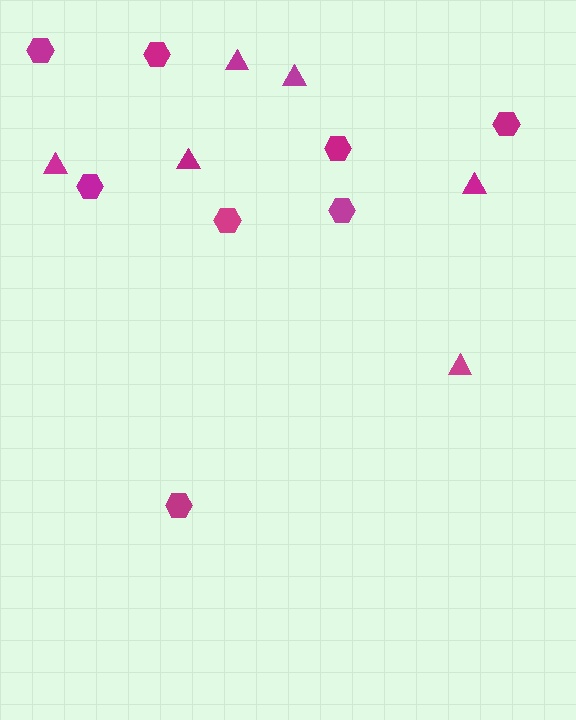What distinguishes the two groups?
There are 2 groups: one group of hexagons (8) and one group of triangles (6).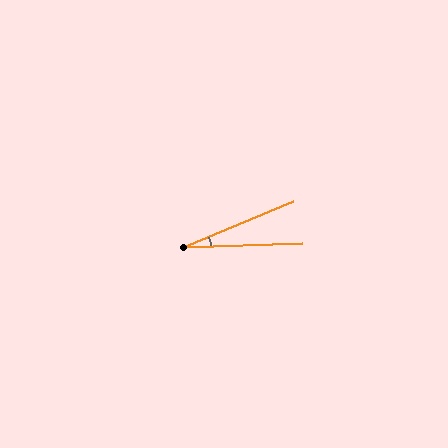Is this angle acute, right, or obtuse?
It is acute.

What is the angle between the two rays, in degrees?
Approximately 20 degrees.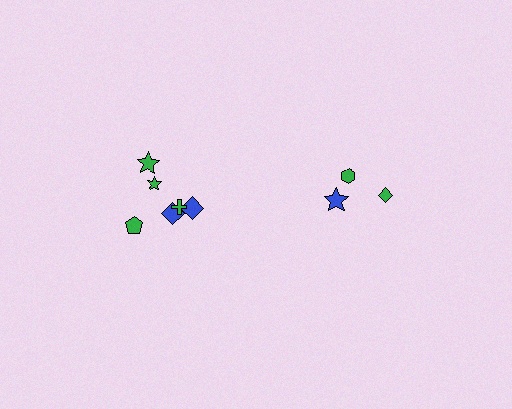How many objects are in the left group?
There are 6 objects.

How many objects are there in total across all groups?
There are 9 objects.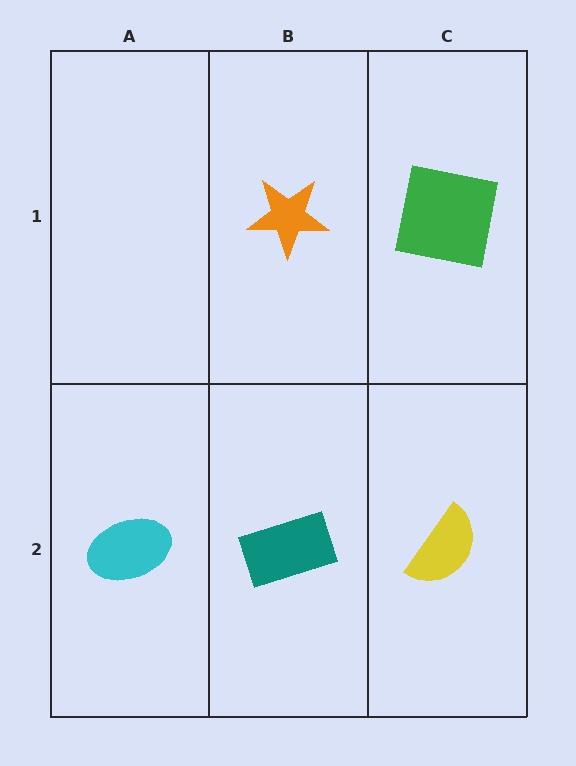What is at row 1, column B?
An orange star.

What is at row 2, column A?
A cyan ellipse.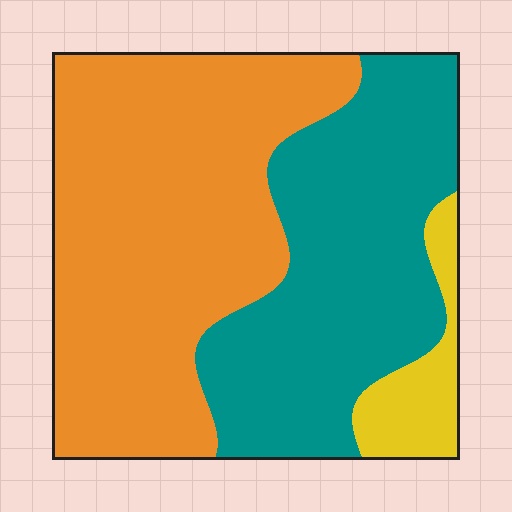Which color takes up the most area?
Orange, at roughly 50%.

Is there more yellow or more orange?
Orange.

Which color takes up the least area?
Yellow, at roughly 10%.